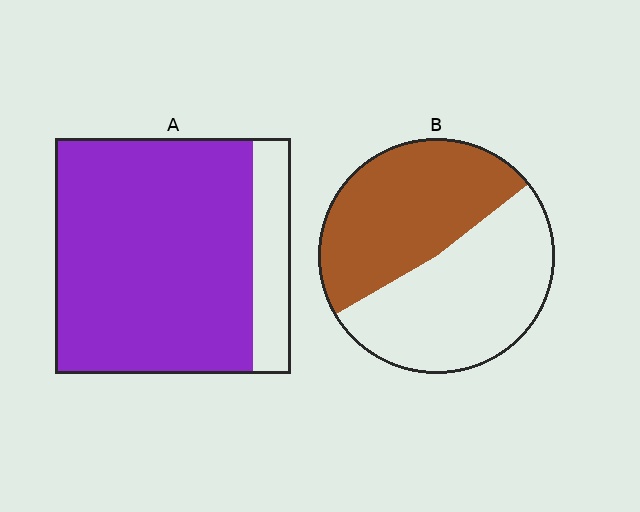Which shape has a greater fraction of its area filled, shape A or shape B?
Shape A.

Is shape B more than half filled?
Roughly half.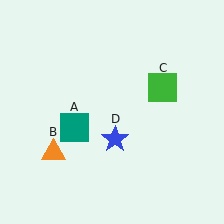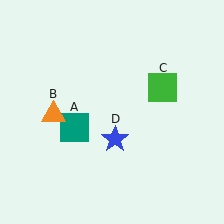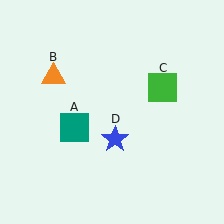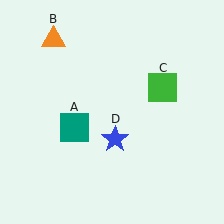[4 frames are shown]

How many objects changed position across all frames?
1 object changed position: orange triangle (object B).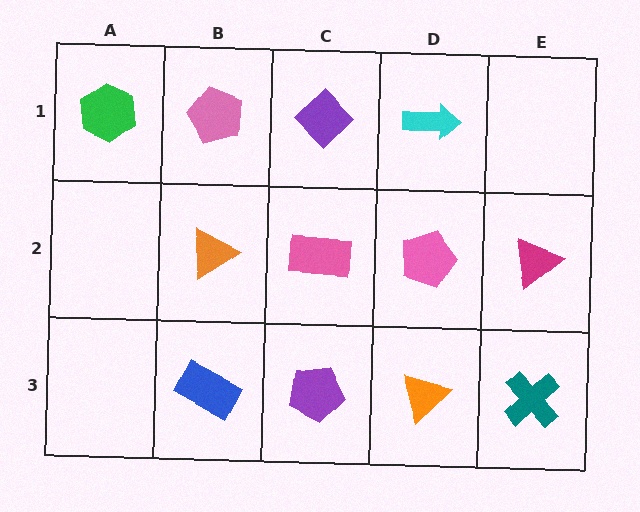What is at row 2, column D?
A pink pentagon.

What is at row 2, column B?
An orange triangle.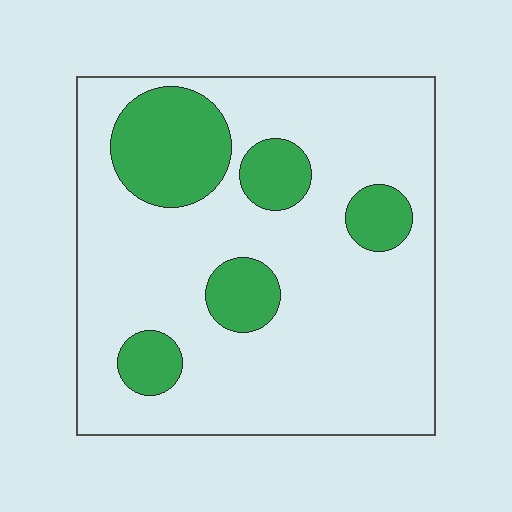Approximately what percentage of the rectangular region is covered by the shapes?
Approximately 20%.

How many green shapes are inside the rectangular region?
5.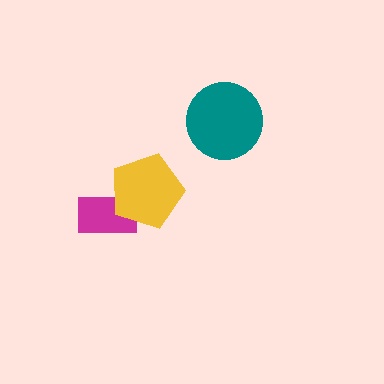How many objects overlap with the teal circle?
0 objects overlap with the teal circle.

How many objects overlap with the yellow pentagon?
1 object overlaps with the yellow pentagon.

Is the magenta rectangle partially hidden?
Yes, it is partially covered by another shape.